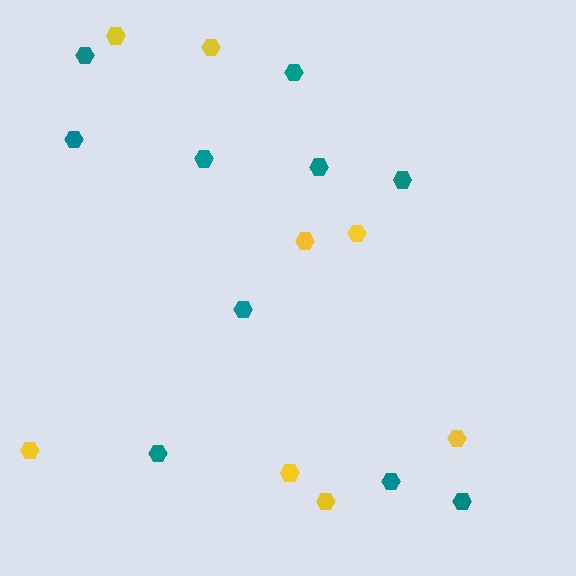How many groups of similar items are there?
There are 2 groups: one group of teal hexagons (10) and one group of yellow hexagons (8).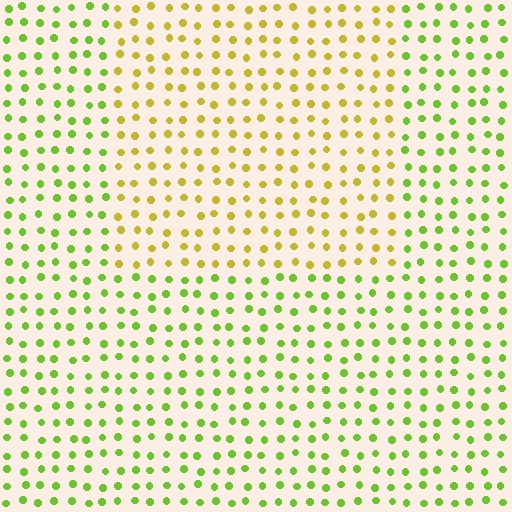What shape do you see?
I see a rectangle.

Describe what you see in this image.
The image is filled with small lime elements in a uniform arrangement. A rectangle-shaped region is visible where the elements are tinted to a slightly different hue, forming a subtle color boundary.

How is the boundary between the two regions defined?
The boundary is defined purely by a slight shift in hue (about 42 degrees). Spacing, size, and orientation are identical on both sides.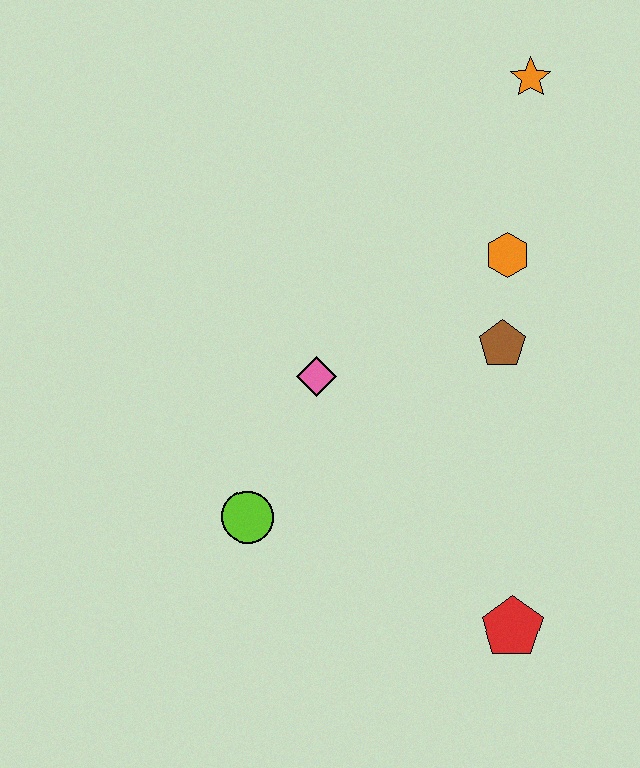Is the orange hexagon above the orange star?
No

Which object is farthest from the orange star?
The red pentagon is farthest from the orange star.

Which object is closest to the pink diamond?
The lime circle is closest to the pink diamond.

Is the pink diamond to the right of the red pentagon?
No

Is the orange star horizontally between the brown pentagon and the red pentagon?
No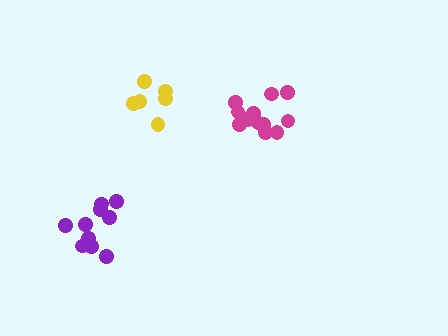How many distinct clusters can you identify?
There are 3 distinct clusters.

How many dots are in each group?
Group 1: 6 dots, Group 2: 10 dots, Group 3: 12 dots (28 total).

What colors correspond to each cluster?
The clusters are colored: yellow, purple, magenta.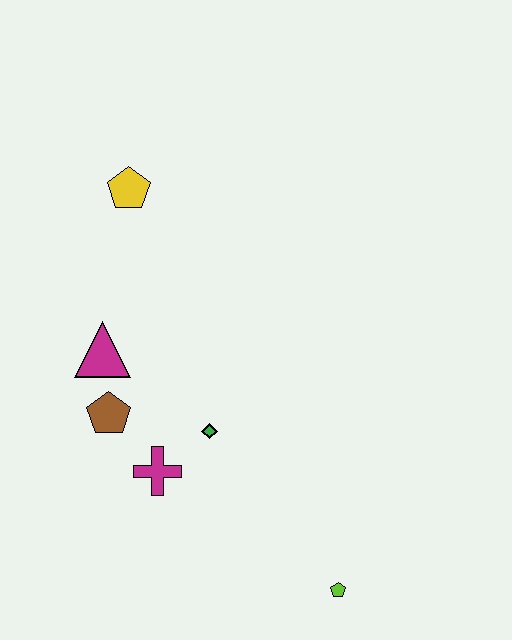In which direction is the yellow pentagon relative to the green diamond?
The yellow pentagon is above the green diamond.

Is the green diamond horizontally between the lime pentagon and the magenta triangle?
Yes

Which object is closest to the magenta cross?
The green diamond is closest to the magenta cross.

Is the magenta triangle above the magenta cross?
Yes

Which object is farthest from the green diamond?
The yellow pentagon is farthest from the green diamond.